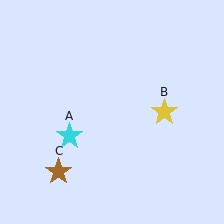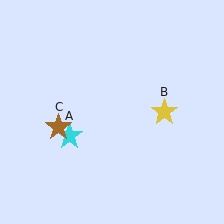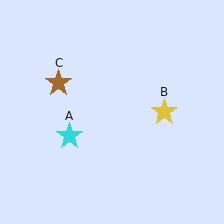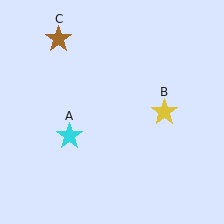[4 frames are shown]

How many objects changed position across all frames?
1 object changed position: brown star (object C).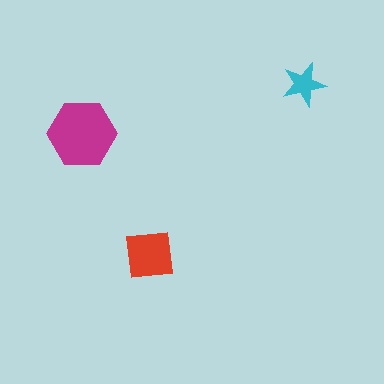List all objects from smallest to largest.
The cyan star, the red square, the magenta hexagon.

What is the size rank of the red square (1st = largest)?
2nd.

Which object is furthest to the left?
The magenta hexagon is leftmost.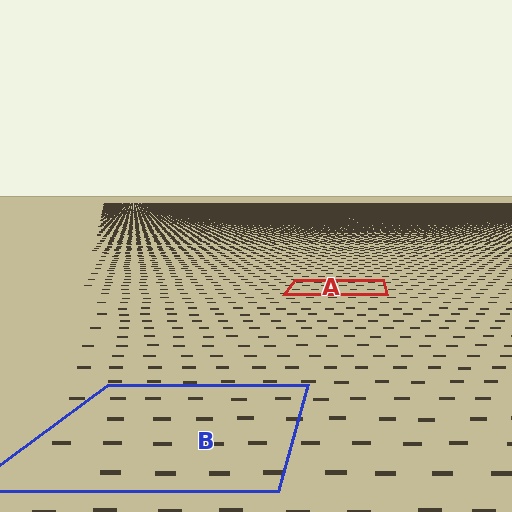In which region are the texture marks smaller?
The texture marks are smaller in region A, because it is farther away.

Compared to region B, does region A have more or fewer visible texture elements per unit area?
Region A has more texture elements per unit area — they are packed more densely because it is farther away.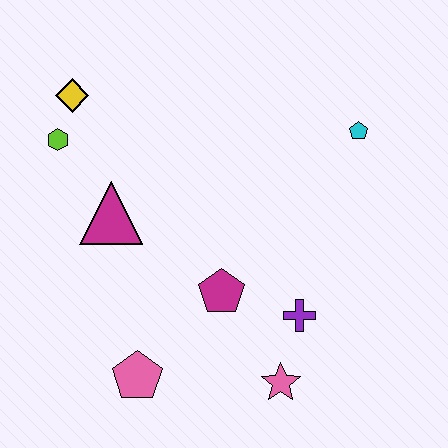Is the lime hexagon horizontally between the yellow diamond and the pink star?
No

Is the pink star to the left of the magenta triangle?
No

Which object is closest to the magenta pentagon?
The purple cross is closest to the magenta pentagon.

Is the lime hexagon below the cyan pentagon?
Yes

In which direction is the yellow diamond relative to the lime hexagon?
The yellow diamond is above the lime hexagon.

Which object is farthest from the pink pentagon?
The cyan pentagon is farthest from the pink pentagon.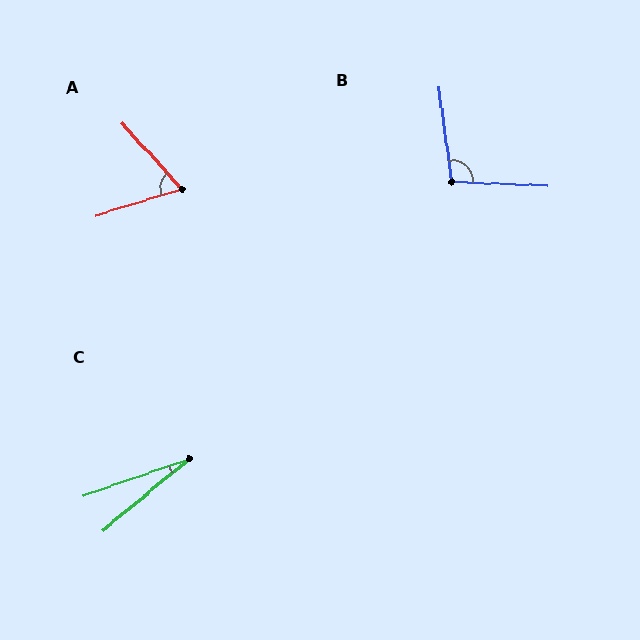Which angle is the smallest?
C, at approximately 21 degrees.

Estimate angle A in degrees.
Approximately 65 degrees.